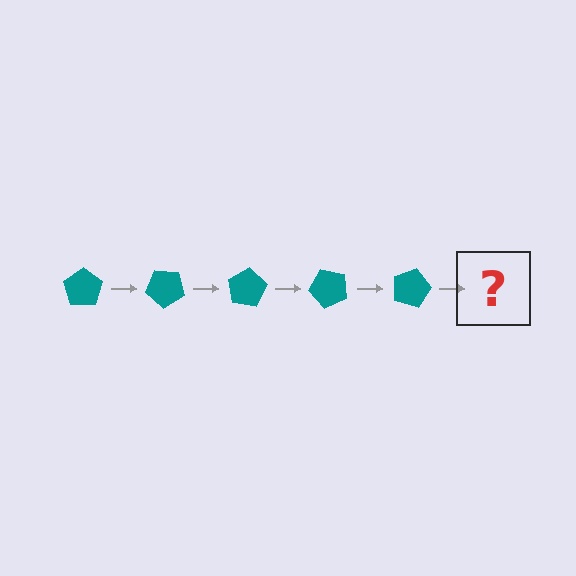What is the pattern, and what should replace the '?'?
The pattern is that the pentagon rotates 40 degrees each step. The '?' should be a teal pentagon rotated 200 degrees.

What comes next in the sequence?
The next element should be a teal pentagon rotated 200 degrees.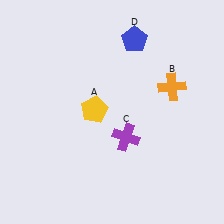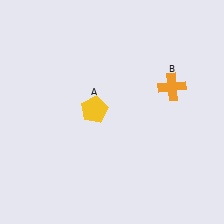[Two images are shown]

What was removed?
The purple cross (C), the blue pentagon (D) were removed in Image 2.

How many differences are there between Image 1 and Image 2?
There are 2 differences between the two images.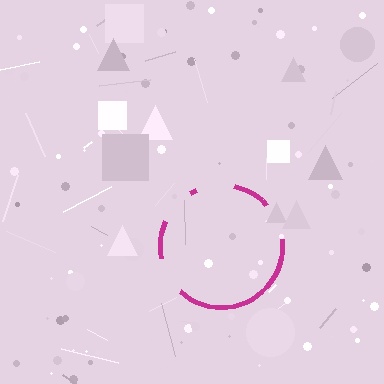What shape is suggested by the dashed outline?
The dashed outline suggests a circle.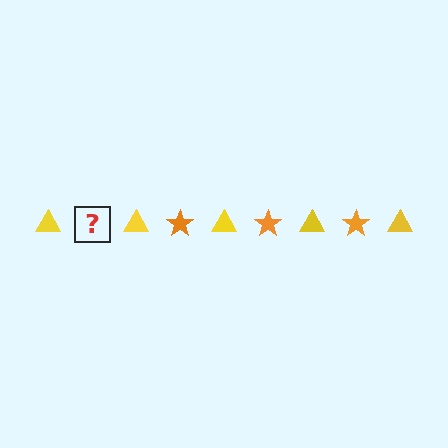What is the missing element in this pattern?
The missing element is an orange star.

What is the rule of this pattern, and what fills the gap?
The rule is that the pattern alternates between yellow triangle and orange star. The gap should be filled with an orange star.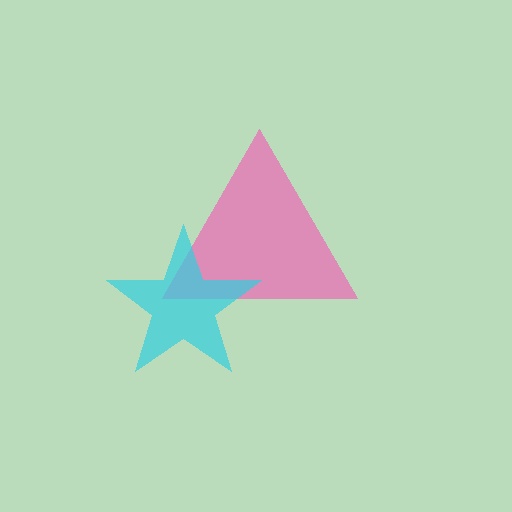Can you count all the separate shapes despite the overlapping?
Yes, there are 2 separate shapes.